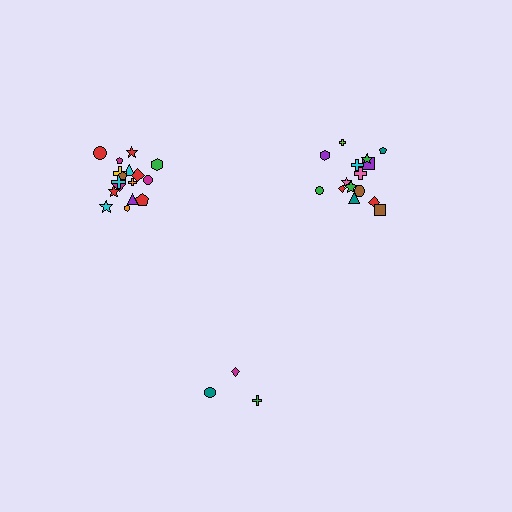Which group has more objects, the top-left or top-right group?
The top-left group.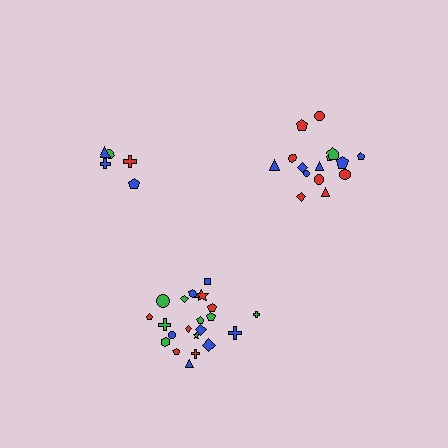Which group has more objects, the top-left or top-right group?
The top-right group.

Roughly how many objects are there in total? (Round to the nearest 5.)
Roughly 40 objects in total.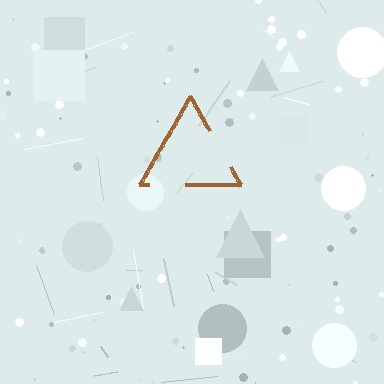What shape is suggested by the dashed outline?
The dashed outline suggests a triangle.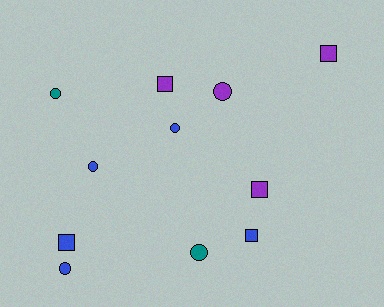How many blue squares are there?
There are 2 blue squares.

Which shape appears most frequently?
Circle, with 6 objects.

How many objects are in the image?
There are 11 objects.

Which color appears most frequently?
Blue, with 5 objects.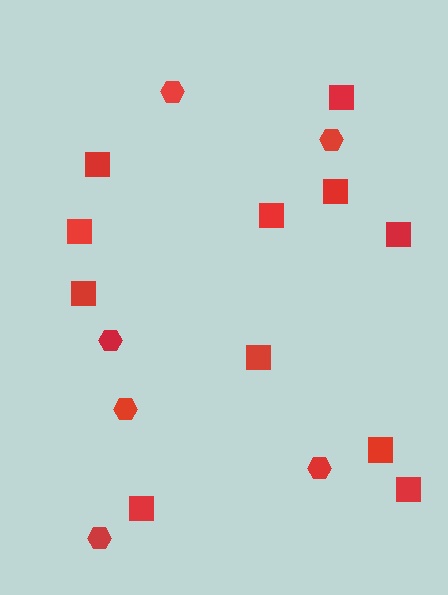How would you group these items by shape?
There are 2 groups: one group of hexagons (6) and one group of squares (11).